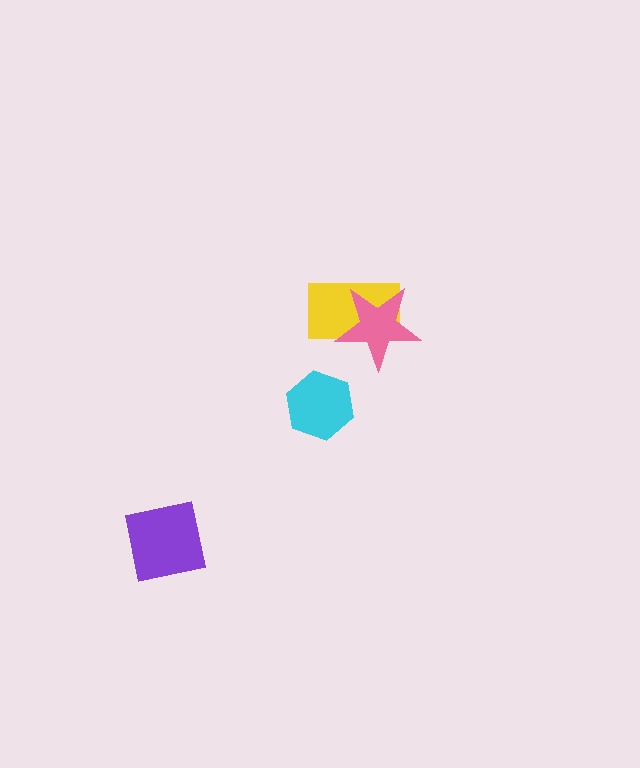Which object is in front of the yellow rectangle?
The pink star is in front of the yellow rectangle.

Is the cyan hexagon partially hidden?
No, no other shape covers it.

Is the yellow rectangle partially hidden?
Yes, it is partially covered by another shape.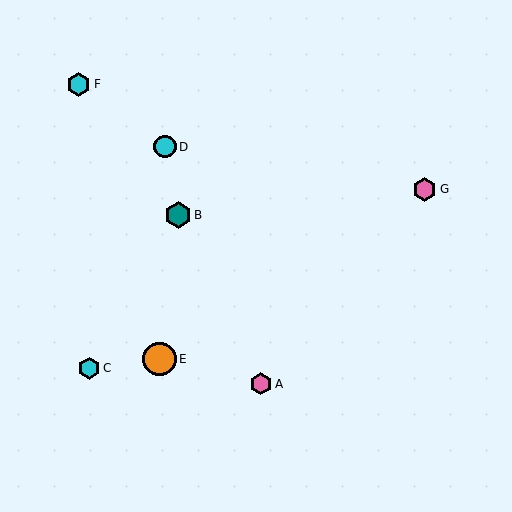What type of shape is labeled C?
Shape C is a cyan hexagon.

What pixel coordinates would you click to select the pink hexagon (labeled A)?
Click at (261, 384) to select the pink hexagon A.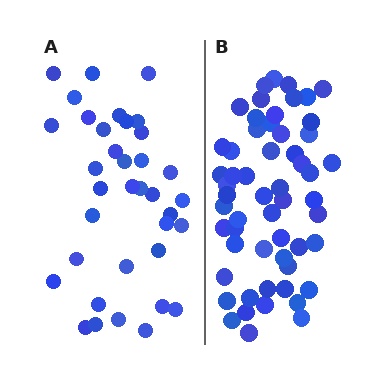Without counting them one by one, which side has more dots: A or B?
Region B (the right region) has more dots.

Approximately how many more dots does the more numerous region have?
Region B has approximately 20 more dots than region A.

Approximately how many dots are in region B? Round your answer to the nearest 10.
About 60 dots. (The exact count is 56, which rounds to 60.)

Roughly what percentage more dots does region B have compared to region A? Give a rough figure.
About 55% more.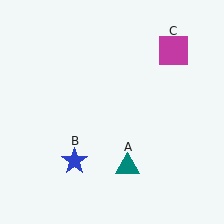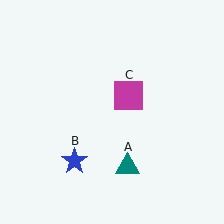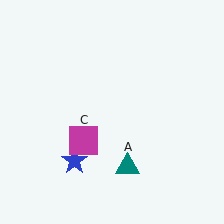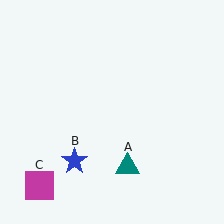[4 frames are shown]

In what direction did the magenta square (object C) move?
The magenta square (object C) moved down and to the left.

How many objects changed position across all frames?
1 object changed position: magenta square (object C).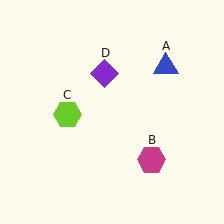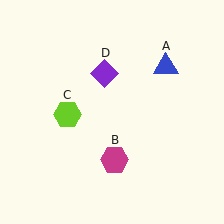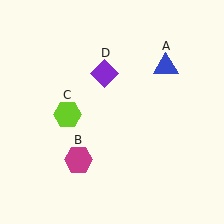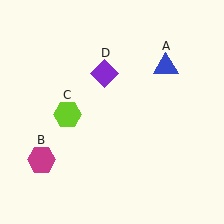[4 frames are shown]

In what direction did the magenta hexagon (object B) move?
The magenta hexagon (object B) moved left.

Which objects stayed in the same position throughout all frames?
Blue triangle (object A) and lime hexagon (object C) and purple diamond (object D) remained stationary.